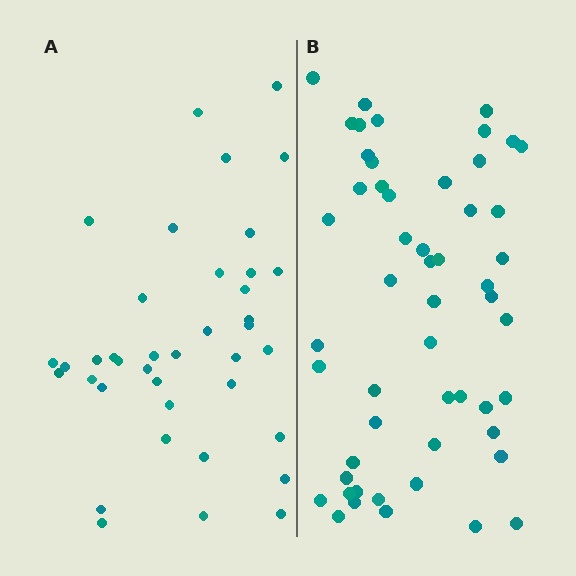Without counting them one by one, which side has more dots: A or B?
Region B (the right region) has more dots.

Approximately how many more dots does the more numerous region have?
Region B has approximately 15 more dots than region A.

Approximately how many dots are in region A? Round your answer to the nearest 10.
About 40 dots. (The exact count is 39, which rounds to 40.)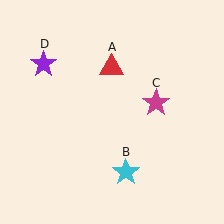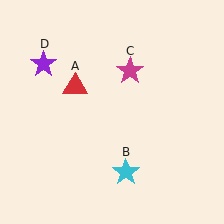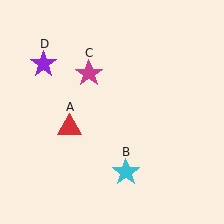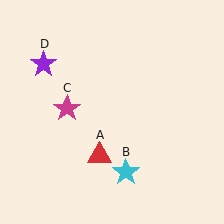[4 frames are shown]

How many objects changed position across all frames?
2 objects changed position: red triangle (object A), magenta star (object C).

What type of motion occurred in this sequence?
The red triangle (object A), magenta star (object C) rotated counterclockwise around the center of the scene.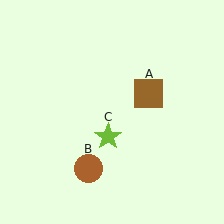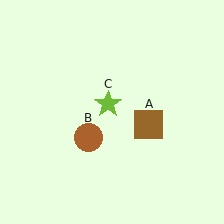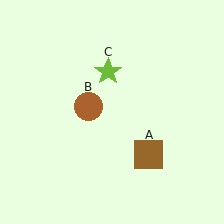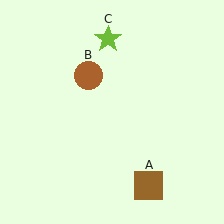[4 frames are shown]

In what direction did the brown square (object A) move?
The brown square (object A) moved down.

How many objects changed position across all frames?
3 objects changed position: brown square (object A), brown circle (object B), lime star (object C).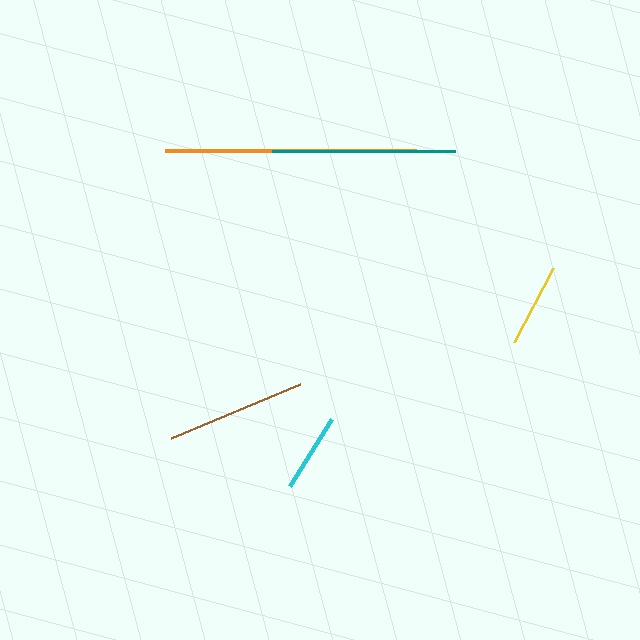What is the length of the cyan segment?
The cyan segment is approximately 79 pixels long.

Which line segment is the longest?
The orange line is the longest at approximately 252 pixels.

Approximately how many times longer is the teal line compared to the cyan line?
The teal line is approximately 2.3 times the length of the cyan line.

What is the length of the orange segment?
The orange segment is approximately 252 pixels long.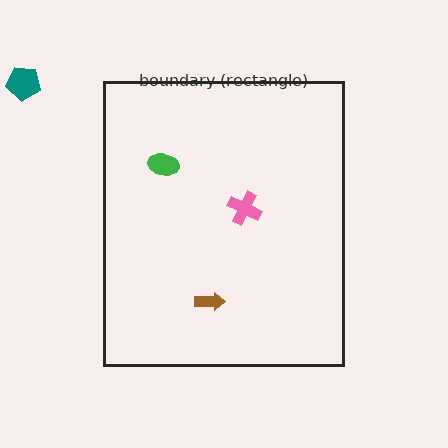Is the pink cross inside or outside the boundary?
Inside.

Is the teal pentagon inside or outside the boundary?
Outside.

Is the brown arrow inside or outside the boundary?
Inside.